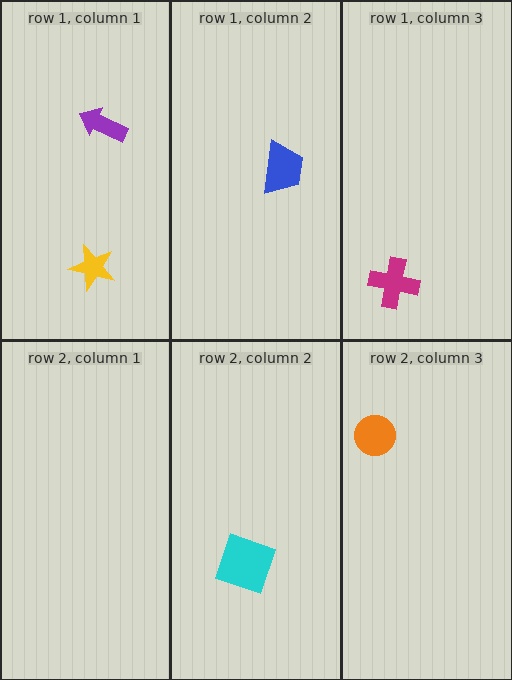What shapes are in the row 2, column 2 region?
The cyan square.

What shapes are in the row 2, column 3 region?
The orange circle.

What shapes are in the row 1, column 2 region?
The blue trapezoid.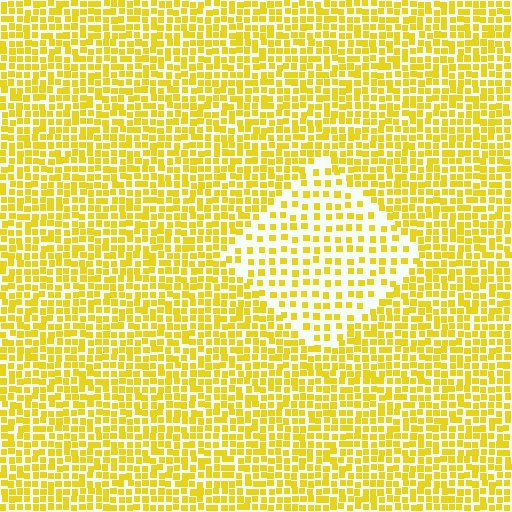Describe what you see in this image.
The image contains small yellow elements arranged at two different densities. A diamond-shaped region is visible where the elements are less densely packed than the surrounding area.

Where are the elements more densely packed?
The elements are more densely packed outside the diamond boundary.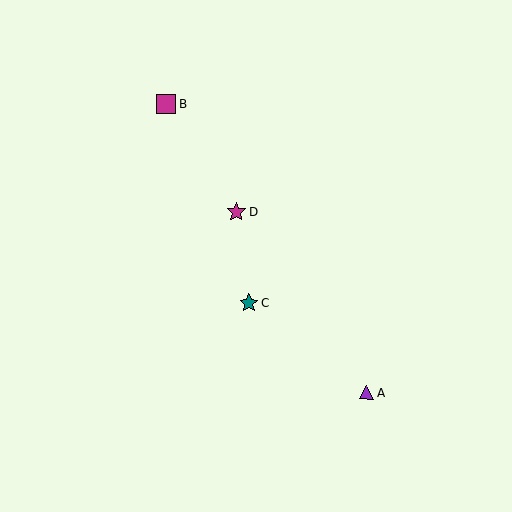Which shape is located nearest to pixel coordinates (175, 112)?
The magenta square (labeled B) at (165, 104) is nearest to that location.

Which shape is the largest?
The magenta square (labeled B) is the largest.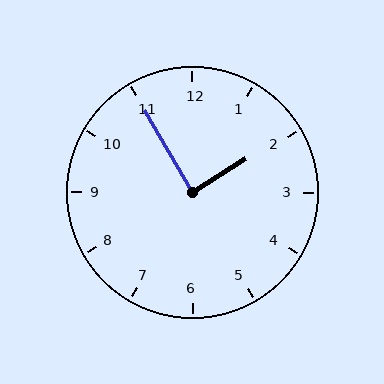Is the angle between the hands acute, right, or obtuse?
It is right.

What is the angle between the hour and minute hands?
Approximately 88 degrees.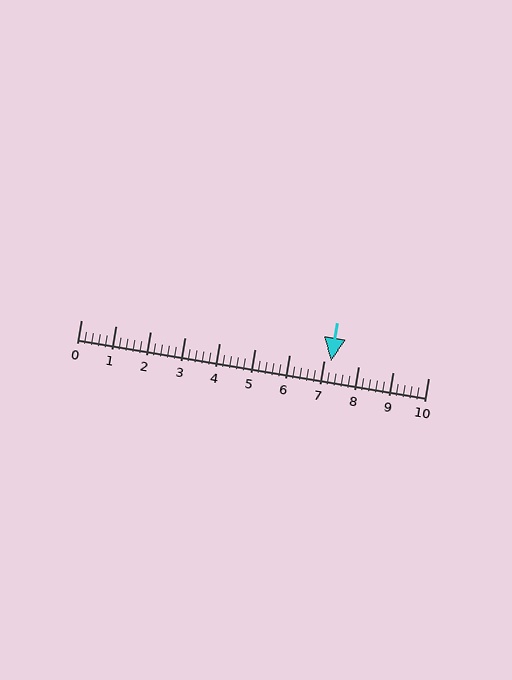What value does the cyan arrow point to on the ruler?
The cyan arrow points to approximately 7.2.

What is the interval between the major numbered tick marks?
The major tick marks are spaced 1 units apart.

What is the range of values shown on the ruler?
The ruler shows values from 0 to 10.